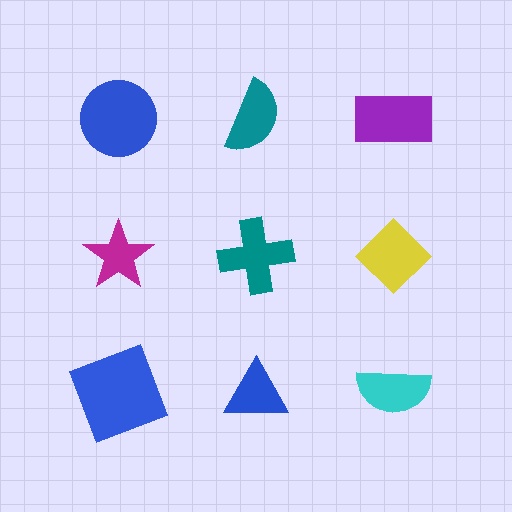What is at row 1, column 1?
A blue circle.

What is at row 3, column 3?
A cyan semicircle.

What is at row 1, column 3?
A purple rectangle.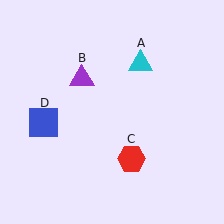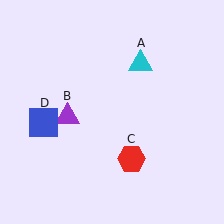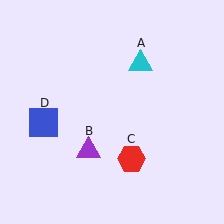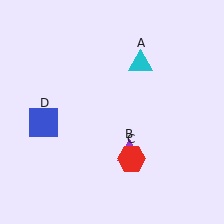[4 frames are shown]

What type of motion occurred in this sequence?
The purple triangle (object B) rotated counterclockwise around the center of the scene.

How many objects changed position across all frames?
1 object changed position: purple triangle (object B).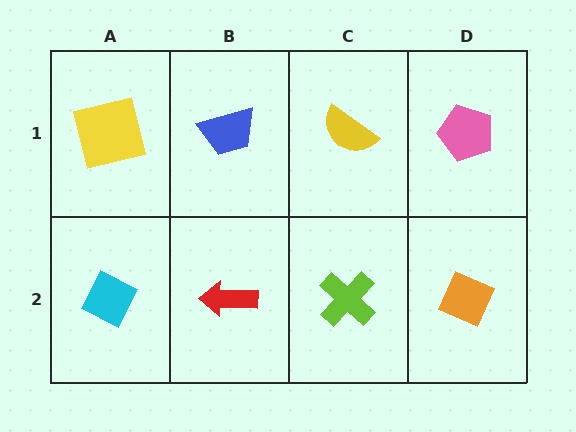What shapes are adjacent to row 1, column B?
A red arrow (row 2, column B), a yellow square (row 1, column A), a yellow semicircle (row 1, column C).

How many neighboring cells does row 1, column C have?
3.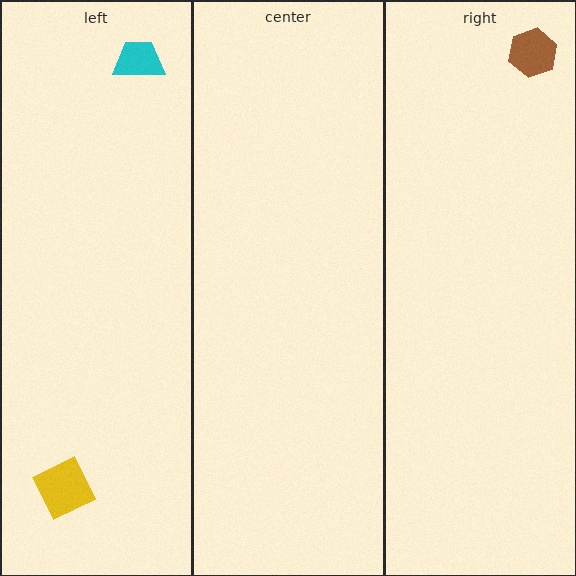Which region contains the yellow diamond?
The left region.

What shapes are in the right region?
The brown hexagon.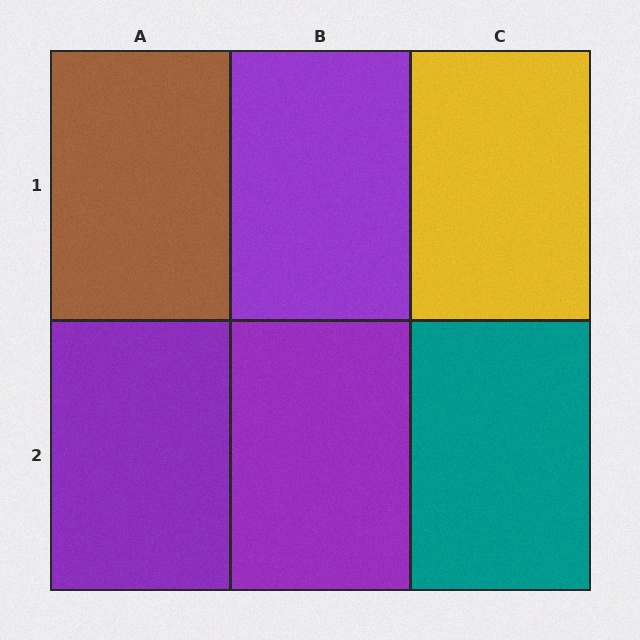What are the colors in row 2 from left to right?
Purple, purple, teal.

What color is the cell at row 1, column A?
Brown.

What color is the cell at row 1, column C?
Yellow.